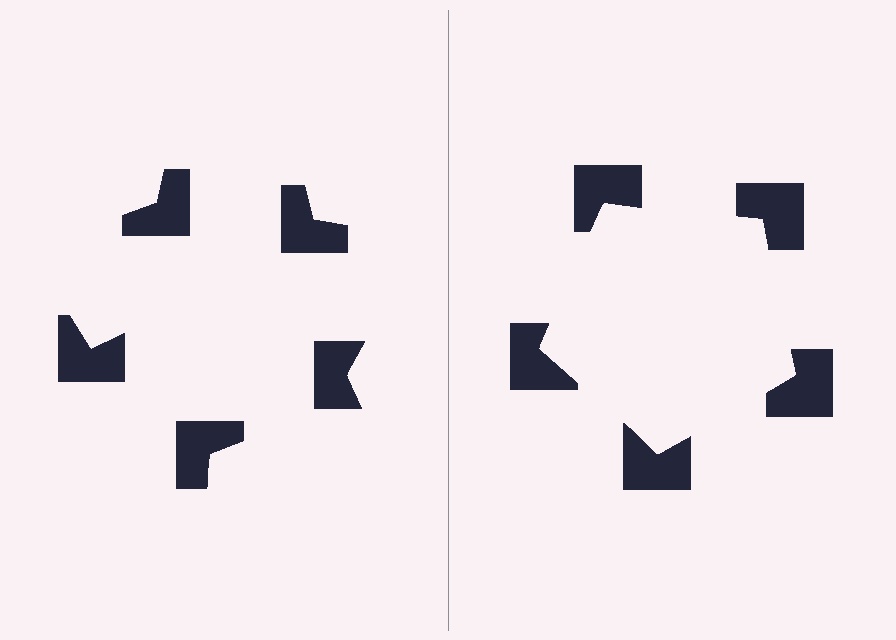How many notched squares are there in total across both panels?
10 — 5 on each side.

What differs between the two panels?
The notched squares are positioned identically on both sides; only the wedge orientations differ. On the right they align to a pentagon; on the left they are misaligned.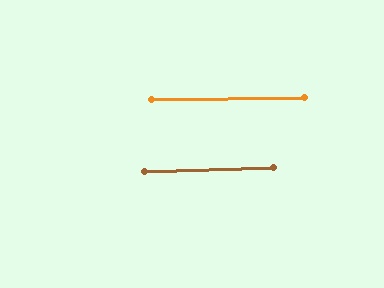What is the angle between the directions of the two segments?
Approximately 1 degree.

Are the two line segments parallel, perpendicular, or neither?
Parallel — their directions differ by only 1.2°.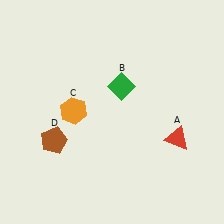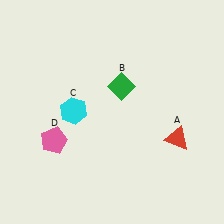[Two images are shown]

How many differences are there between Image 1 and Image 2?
There are 2 differences between the two images.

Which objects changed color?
C changed from orange to cyan. D changed from brown to pink.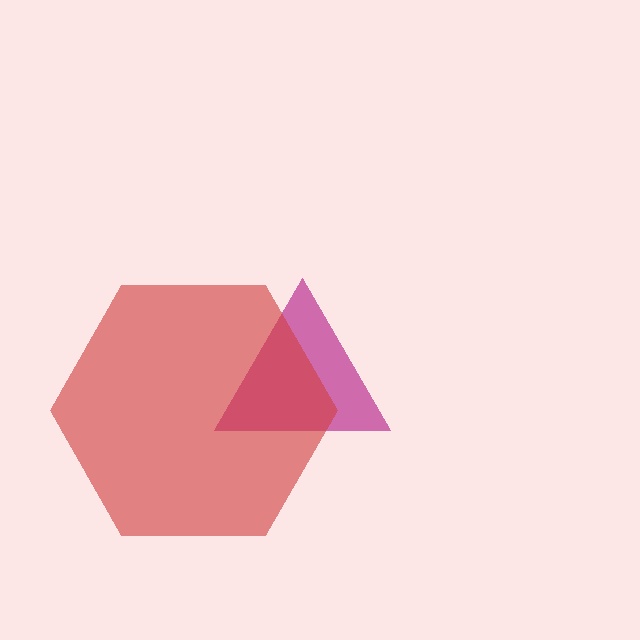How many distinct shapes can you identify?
There are 2 distinct shapes: a magenta triangle, a red hexagon.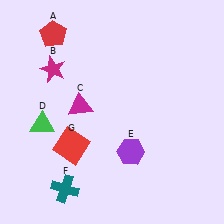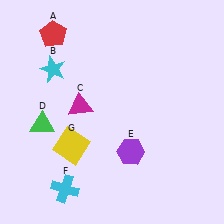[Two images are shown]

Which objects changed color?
B changed from magenta to cyan. F changed from teal to cyan. G changed from red to yellow.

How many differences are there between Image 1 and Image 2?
There are 3 differences between the two images.